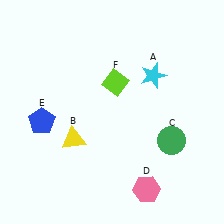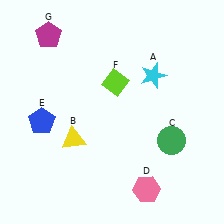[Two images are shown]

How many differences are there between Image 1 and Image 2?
There is 1 difference between the two images.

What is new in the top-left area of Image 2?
A magenta pentagon (G) was added in the top-left area of Image 2.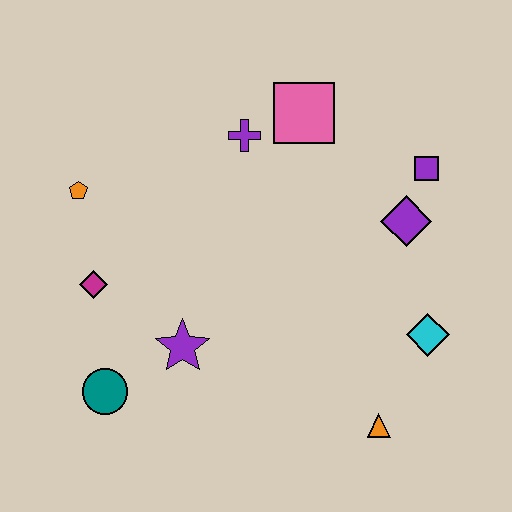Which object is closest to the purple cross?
The pink square is closest to the purple cross.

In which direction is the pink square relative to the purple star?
The pink square is above the purple star.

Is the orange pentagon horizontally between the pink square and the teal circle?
No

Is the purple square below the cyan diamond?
No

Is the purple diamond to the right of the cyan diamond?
No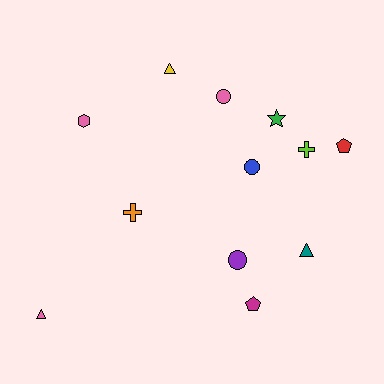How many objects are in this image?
There are 12 objects.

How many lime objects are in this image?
There is 1 lime object.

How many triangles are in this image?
There are 3 triangles.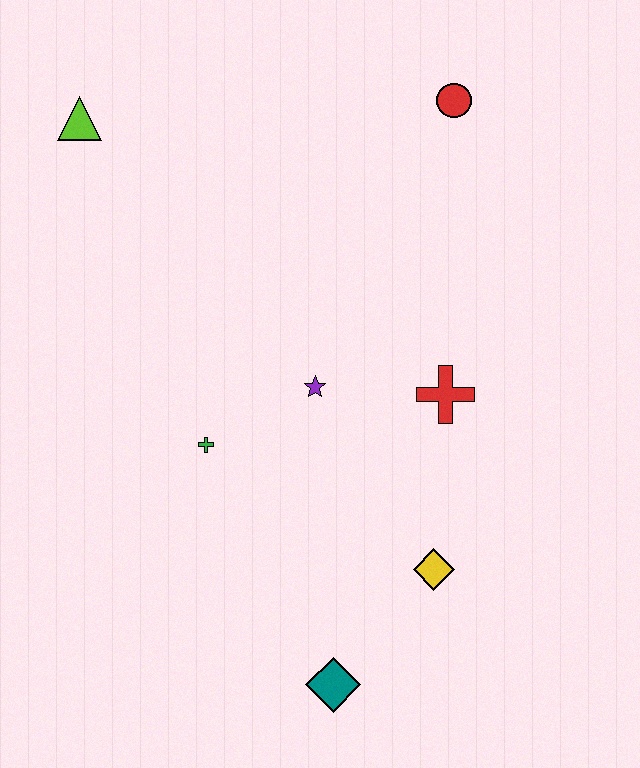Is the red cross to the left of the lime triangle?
No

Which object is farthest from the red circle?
The teal diamond is farthest from the red circle.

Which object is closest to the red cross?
The purple star is closest to the red cross.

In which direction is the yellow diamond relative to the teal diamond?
The yellow diamond is above the teal diamond.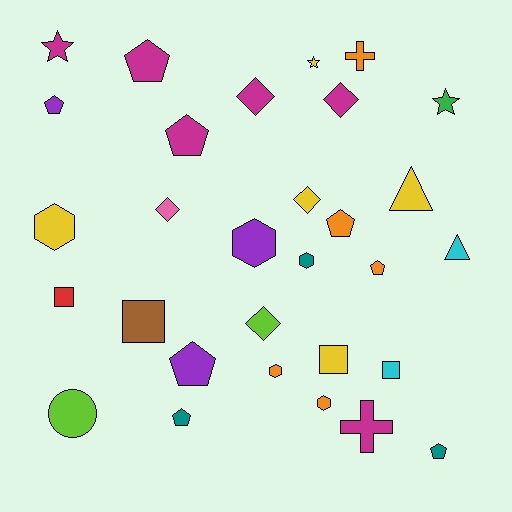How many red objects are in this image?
There is 1 red object.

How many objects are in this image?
There are 30 objects.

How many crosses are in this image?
There are 2 crosses.